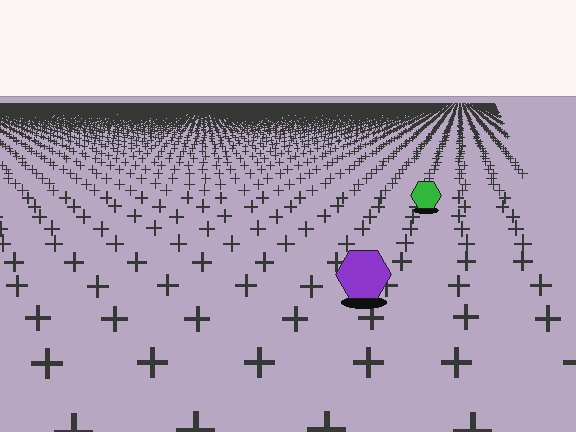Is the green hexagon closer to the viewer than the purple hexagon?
No. The purple hexagon is closer — you can tell from the texture gradient: the ground texture is coarser near it.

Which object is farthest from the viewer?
The green hexagon is farthest from the viewer. It appears smaller and the ground texture around it is denser.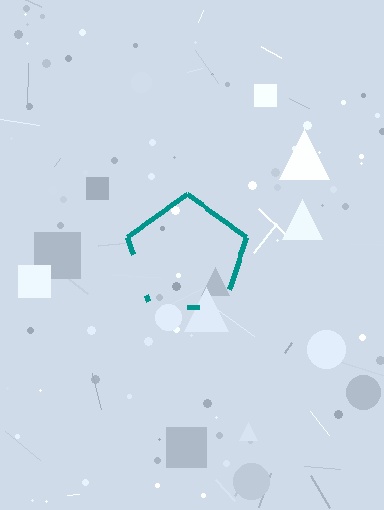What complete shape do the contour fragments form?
The contour fragments form a pentagon.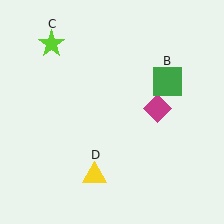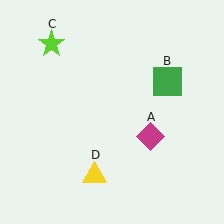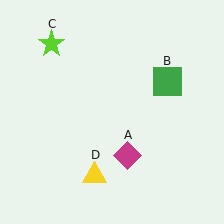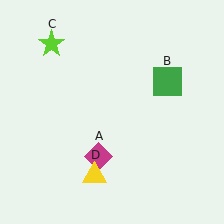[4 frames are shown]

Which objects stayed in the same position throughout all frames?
Green square (object B) and lime star (object C) and yellow triangle (object D) remained stationary.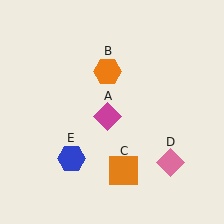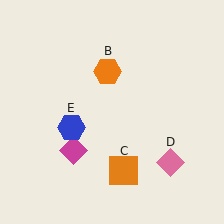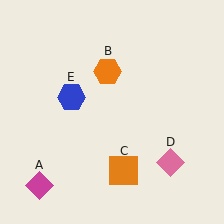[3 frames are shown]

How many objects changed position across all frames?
2 objects changed position: magenta diamond (object A), blue hexagon (object E).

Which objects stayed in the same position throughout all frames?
Orange hexagon (object B) and orange square (object C) and pink diamond (object D) remained stationary.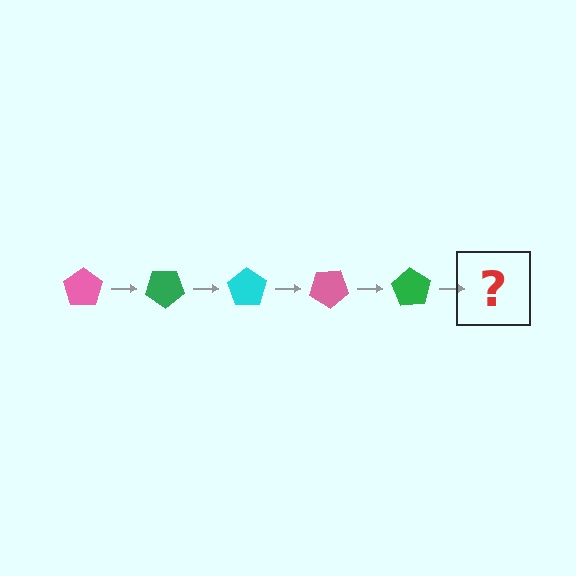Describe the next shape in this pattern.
It should be a cyan pentagon, rotated 175 degrees from the start.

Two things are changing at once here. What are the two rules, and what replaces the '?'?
The two rules are that it rotates 35 degrees each step and the color cycles through pink, green, and cyan. The '?' should be a cyan pentagon, rotated 175 degrees from the start.